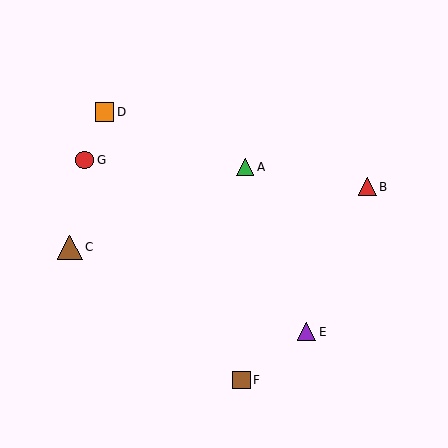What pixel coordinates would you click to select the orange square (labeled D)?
Click at (105, 112) to select the orange square D.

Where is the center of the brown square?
The center of the brown square is at (242, 380).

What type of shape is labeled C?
Shape C is a brown triangle.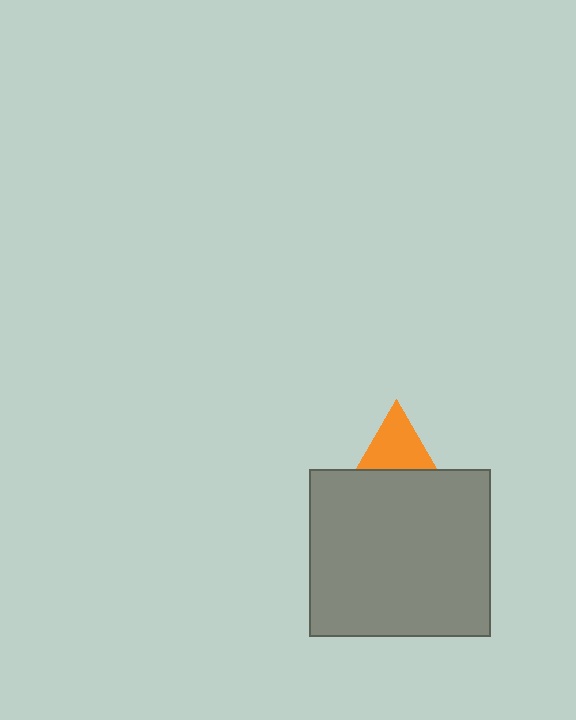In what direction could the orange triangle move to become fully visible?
The orange triangle could move up. That would shift it out from behind the gray rectangle entirely.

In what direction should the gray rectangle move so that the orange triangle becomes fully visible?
The gray rectangle should move down. That is the shortest direction to clear the overlap and leave the orange triangle fully visible.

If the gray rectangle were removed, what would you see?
You would see the complete orange triangle.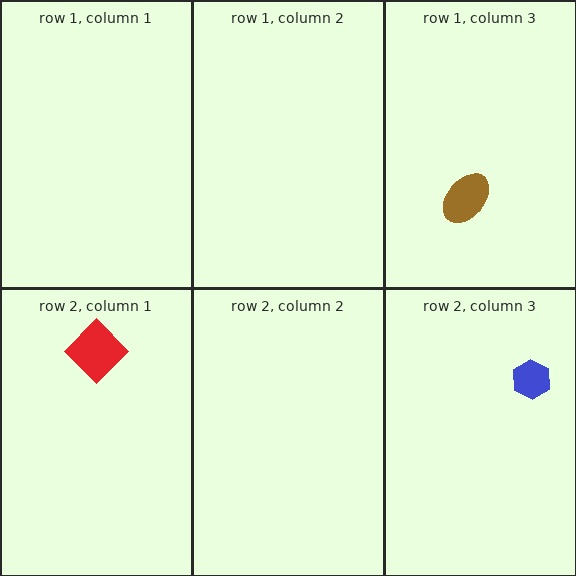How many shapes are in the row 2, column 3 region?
1.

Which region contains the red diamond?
The row 2, column 1 region.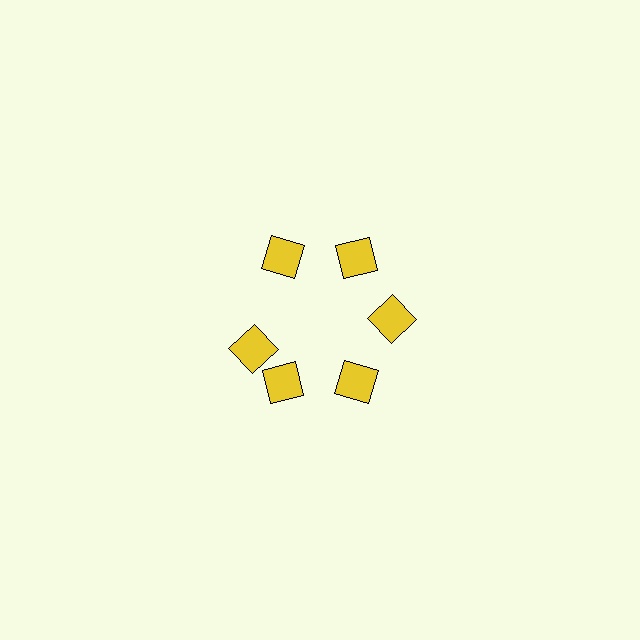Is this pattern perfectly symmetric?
No. The 6 yellow diamonds are arranged in a ring, but one element near the 9 o'clock position is rotated out of alignment along the ring, breaking the 6-fold rotational symmetry.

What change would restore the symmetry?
The symmetry would be restored by rotating it back into even spacing with its neighbors so that all 6 diamonds sit at equal angles and equal distance from the center.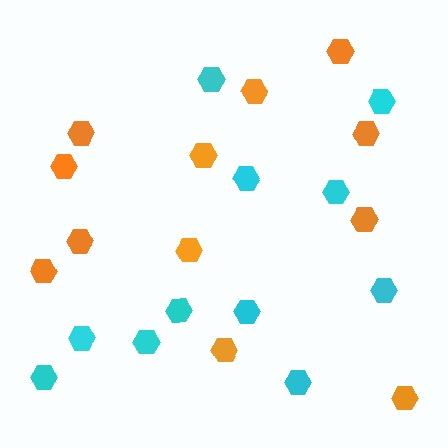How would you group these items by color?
There are 2 groups: one group of cyan hexagons (11) and one group of orange hexagons (12).